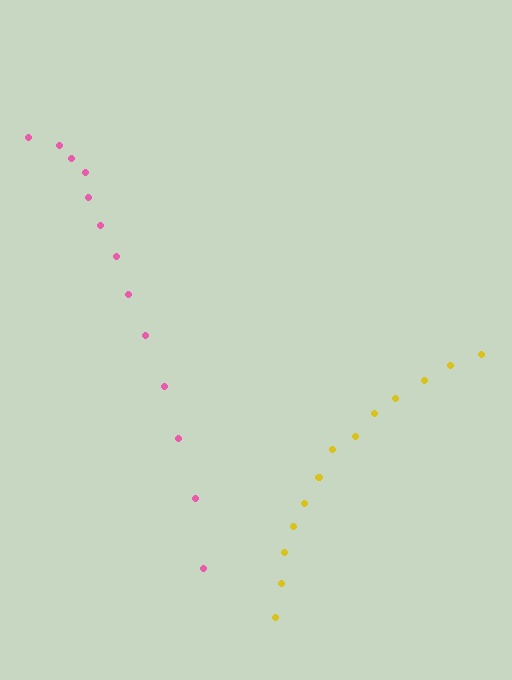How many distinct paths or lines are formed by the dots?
There are 2 distinct paths.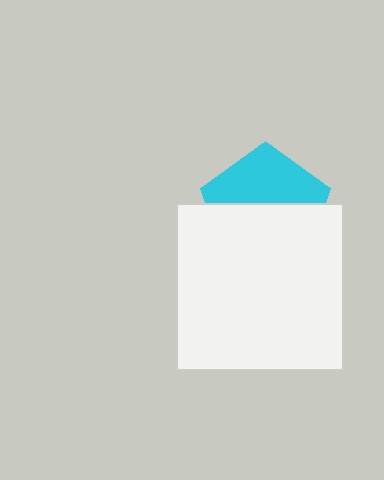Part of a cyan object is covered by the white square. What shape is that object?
It is a pentagon.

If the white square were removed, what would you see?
You would see the complete cyan pentagon.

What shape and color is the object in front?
The object in front is a white square.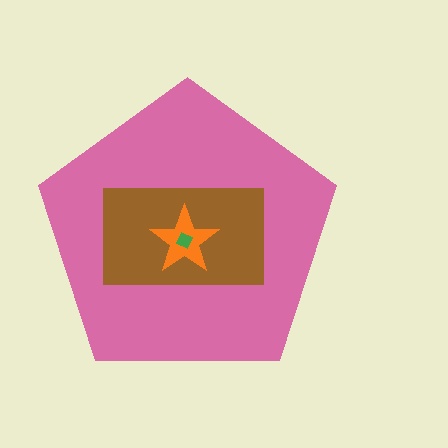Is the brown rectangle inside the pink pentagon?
Yes.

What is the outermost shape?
The pink pentagon.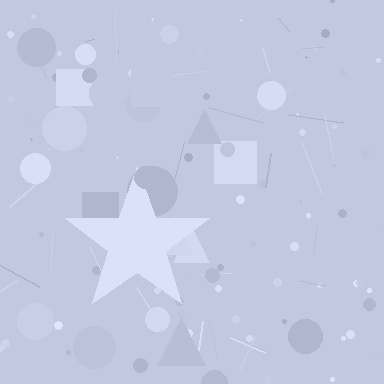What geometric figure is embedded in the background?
A star is embedded in the background.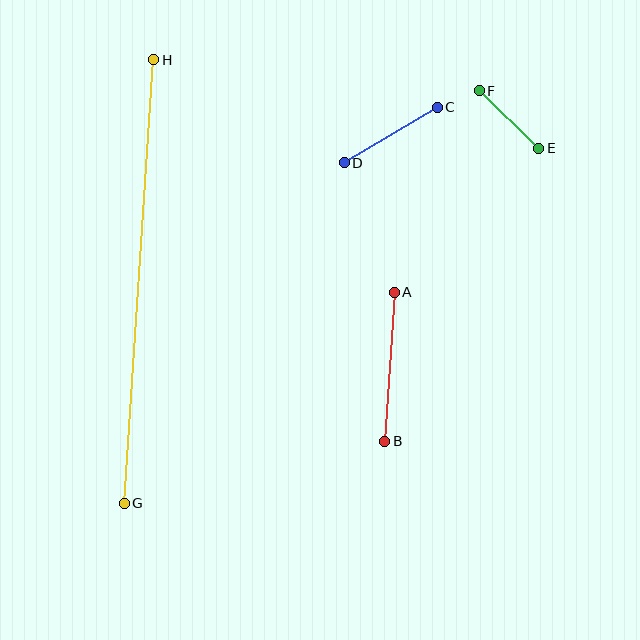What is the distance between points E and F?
The distance is approximately 83 pixels.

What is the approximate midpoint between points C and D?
The midpoint is at approximately (391, 135) pixels.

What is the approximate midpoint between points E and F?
The midpoint is at approximately (509, 120) pixels.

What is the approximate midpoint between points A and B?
The midpoint is at approximately (389, 367) pixels.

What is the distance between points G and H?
The distance is approximately 444 pixels.